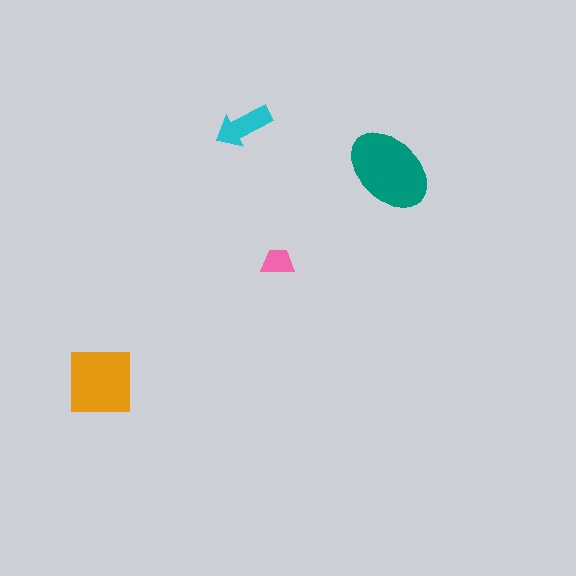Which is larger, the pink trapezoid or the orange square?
The orange square.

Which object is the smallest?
The pink trapezoid.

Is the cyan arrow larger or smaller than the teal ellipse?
Smaller.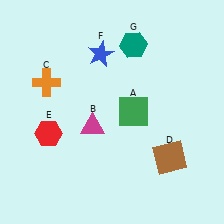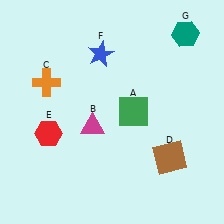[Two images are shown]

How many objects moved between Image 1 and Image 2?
1 object moved between the two images.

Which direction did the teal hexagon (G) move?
The teal hexagon (G) moved right.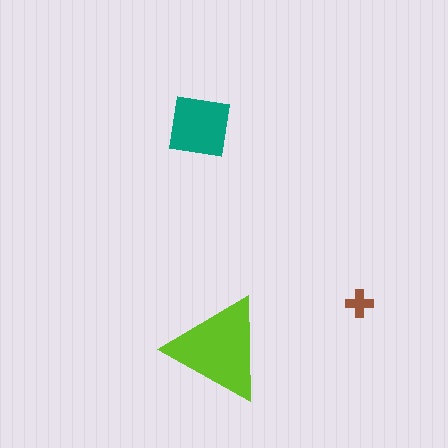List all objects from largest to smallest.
The lime triangle, the teal square, the brown cross.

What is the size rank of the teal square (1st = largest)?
2nd.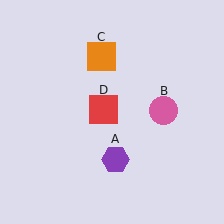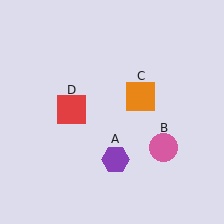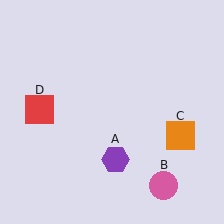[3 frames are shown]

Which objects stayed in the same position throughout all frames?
Purple hexagon (object A) remained stationary.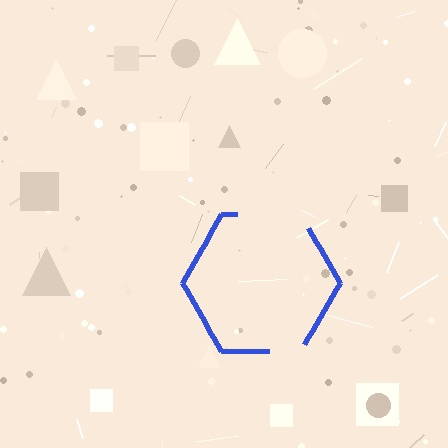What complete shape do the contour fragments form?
The contour fragments form a hexagon.